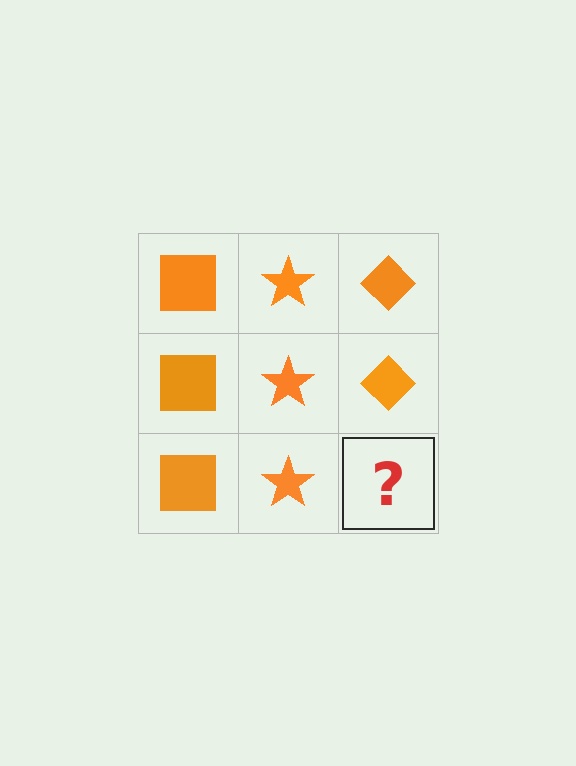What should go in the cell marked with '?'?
The missing cell should contain an orange diamond.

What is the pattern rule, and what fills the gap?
The rule is that each column has a consistent shape. The gap should be filled with an orange diamond.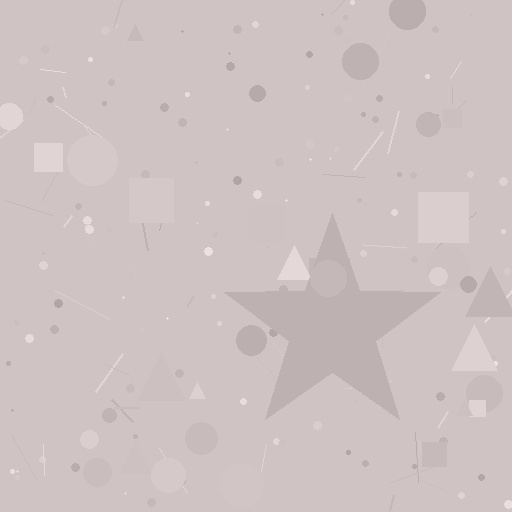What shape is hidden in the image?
A star is hidden in the image.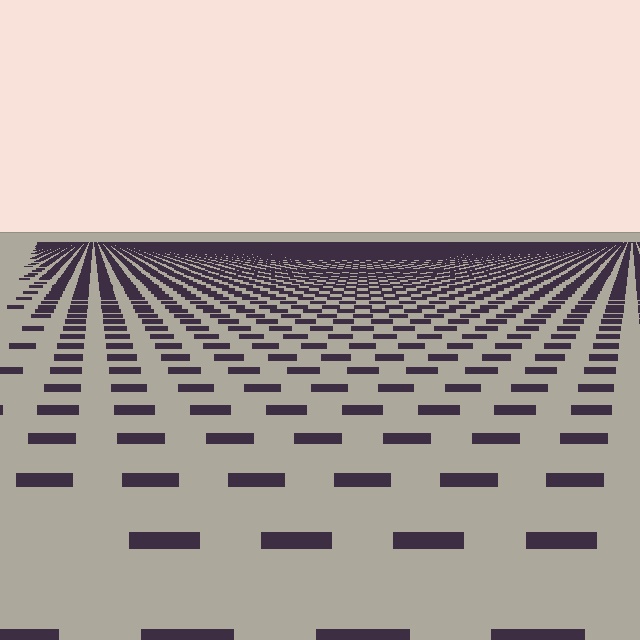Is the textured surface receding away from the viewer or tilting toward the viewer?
The surface is receding away from the viewer. Texture elements get smaller and denser toward the top.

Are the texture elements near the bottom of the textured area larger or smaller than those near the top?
Larger. Near the bottom, elements are closer to the viewer and appear at a bigger on-screen size.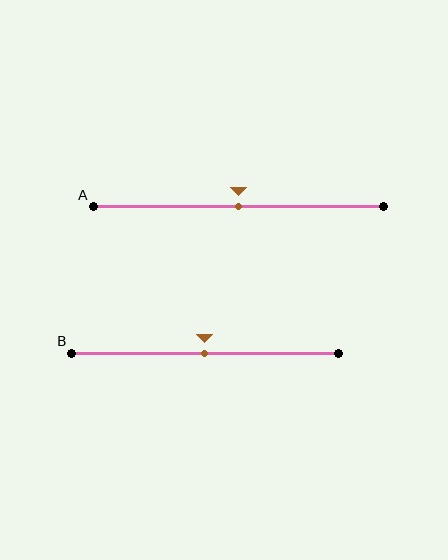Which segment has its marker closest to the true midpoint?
Segment A has its marker closest to the true midpoint.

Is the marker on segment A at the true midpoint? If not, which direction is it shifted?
Yes, the marker on segment A is at the true midpoint.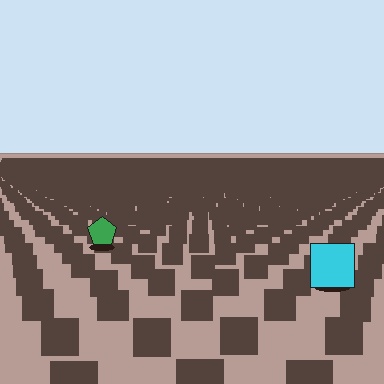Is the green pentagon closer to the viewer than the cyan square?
No. The cyan square is closer — you can tell from the texture gradient: the ground texture is coarser near it.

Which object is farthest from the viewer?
The green pentagon is farthest from the viewer. It appears smaller and the ground texture around it is denser.